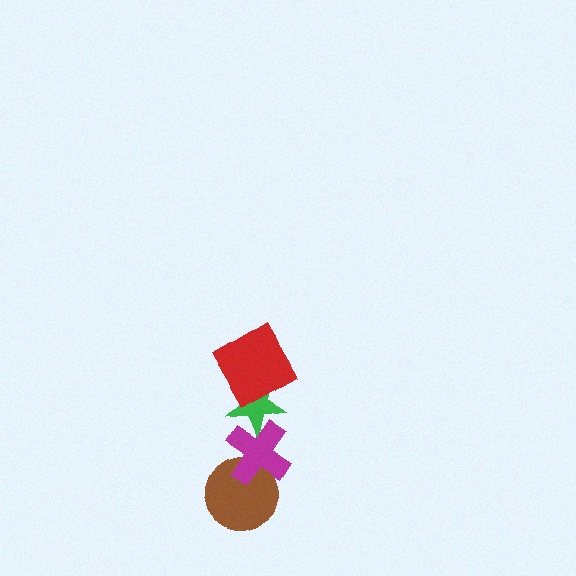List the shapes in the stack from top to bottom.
From top to bottom: the red square, the green star, the magenta cross, the brown circle.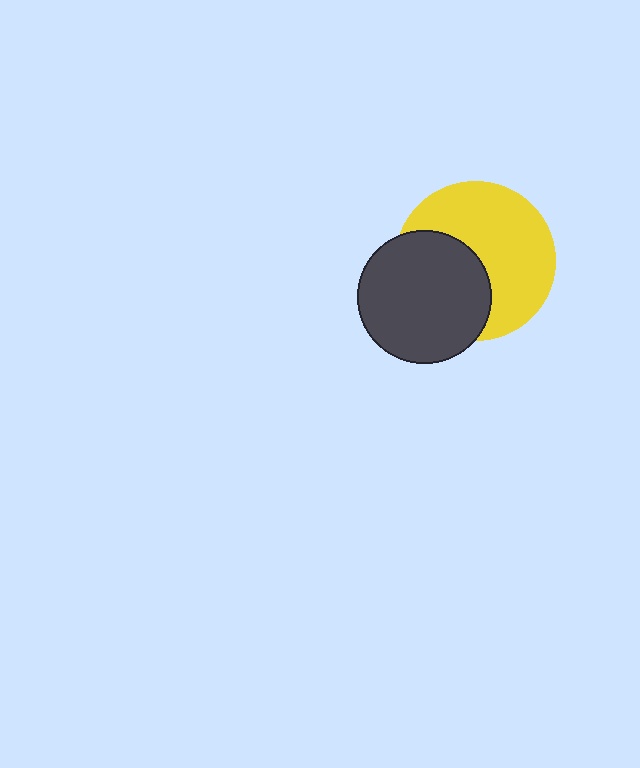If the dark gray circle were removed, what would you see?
You would see the complete yellow circle.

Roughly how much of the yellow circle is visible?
About half of it is visible (roughly 60%).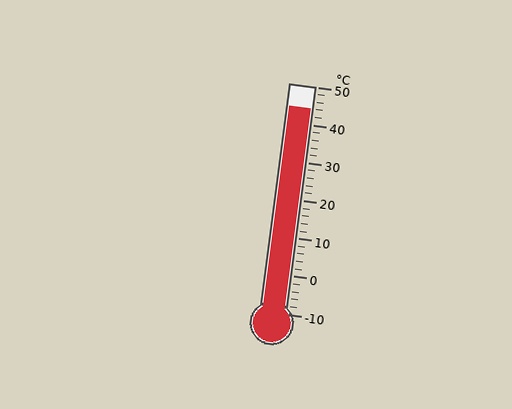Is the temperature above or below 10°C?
The temperature is above 10°C.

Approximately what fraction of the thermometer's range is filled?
The thermometer is filled to approximately 90% of its range.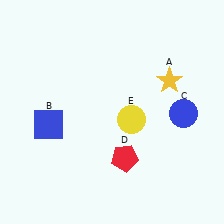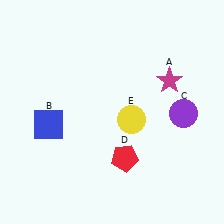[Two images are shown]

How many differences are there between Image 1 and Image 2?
There are 2 differences between the two images.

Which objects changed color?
A changed from yellow to magenta. C changed from blue to purple.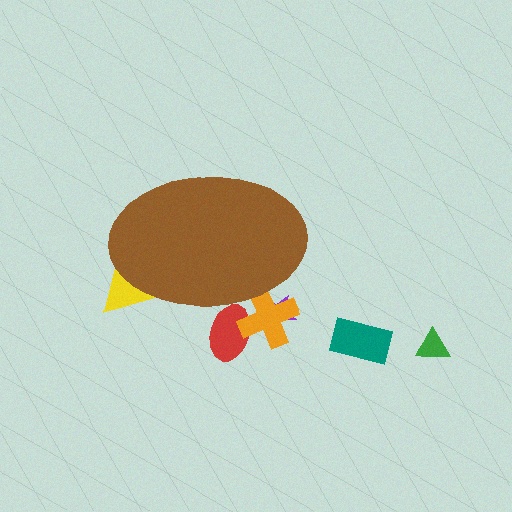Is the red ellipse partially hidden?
Yes, the red ellipse is partially hidden behind the brown ellipse.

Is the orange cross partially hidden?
Yes, the orange cross is partially hidden behind the brown ellipse.